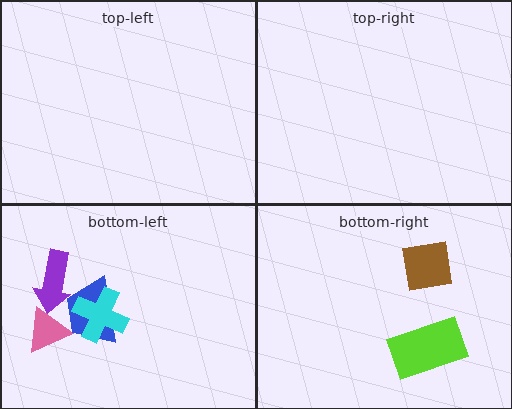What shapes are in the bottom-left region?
The pink triangle, the purple arrow, the blue trapezoid, the cyan cross.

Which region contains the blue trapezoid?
The bottom-left region.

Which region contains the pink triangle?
The bottom-left region.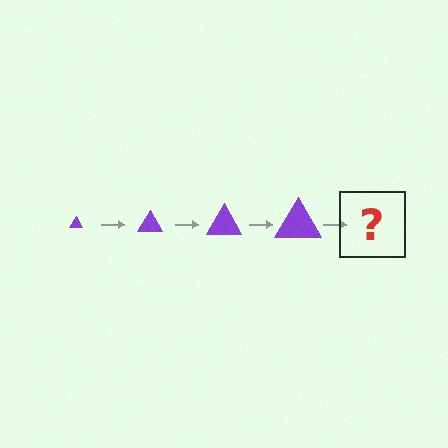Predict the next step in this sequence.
The next step is a purple triangle, larger than the previous one.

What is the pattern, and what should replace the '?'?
The pattern is that the triangle gets progressively larger each step. The '?' should be a purple triangle, larger than the previous one.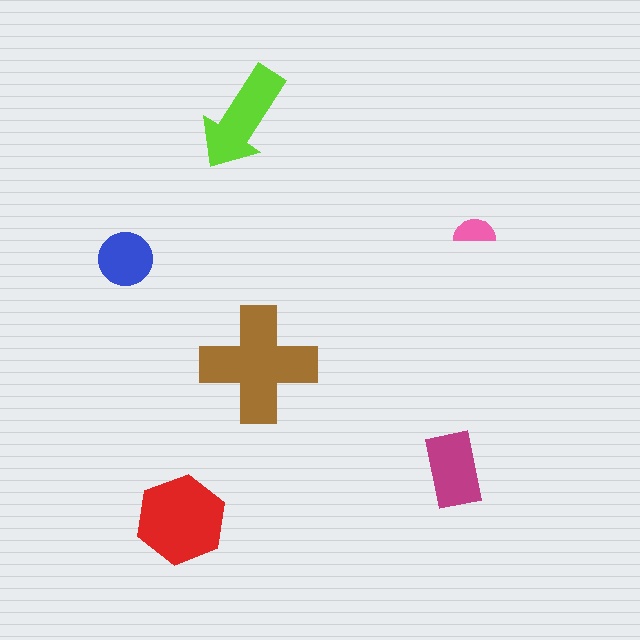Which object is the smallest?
The pink semicircle.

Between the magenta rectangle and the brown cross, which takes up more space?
The brown cross.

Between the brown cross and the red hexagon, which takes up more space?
The brown cross.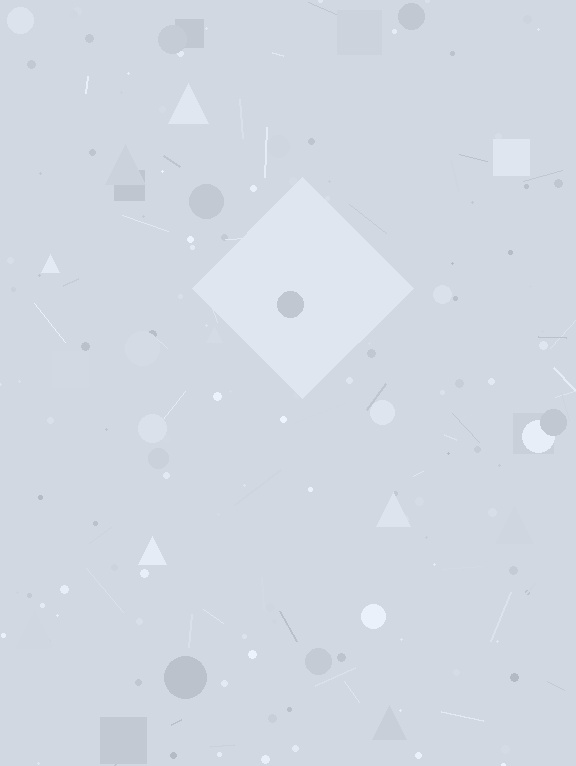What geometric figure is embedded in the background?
A diamond is embedded in the background.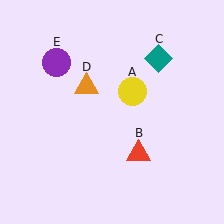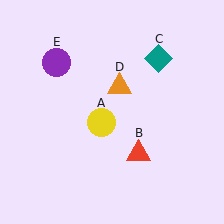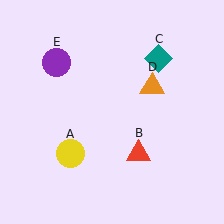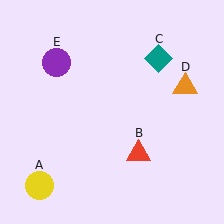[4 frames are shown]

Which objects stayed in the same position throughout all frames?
Red triangle (object B) and teal diamond (object C) and purple circle (object E) remained stationary.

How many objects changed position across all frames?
2 objects changed position: yellow circle (object A), orange triangle (object D).